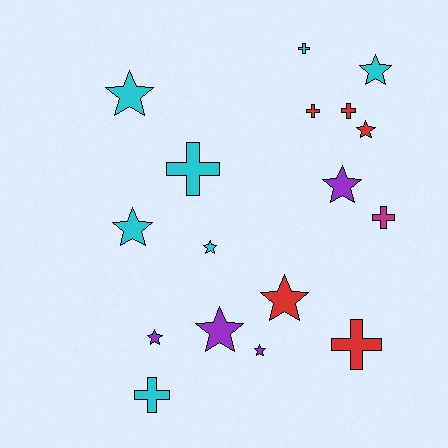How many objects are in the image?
There are 17 objects.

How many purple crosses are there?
There are no purple crosses.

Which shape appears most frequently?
Star, with 10 objects.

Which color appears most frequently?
Cyan, with 7 objects.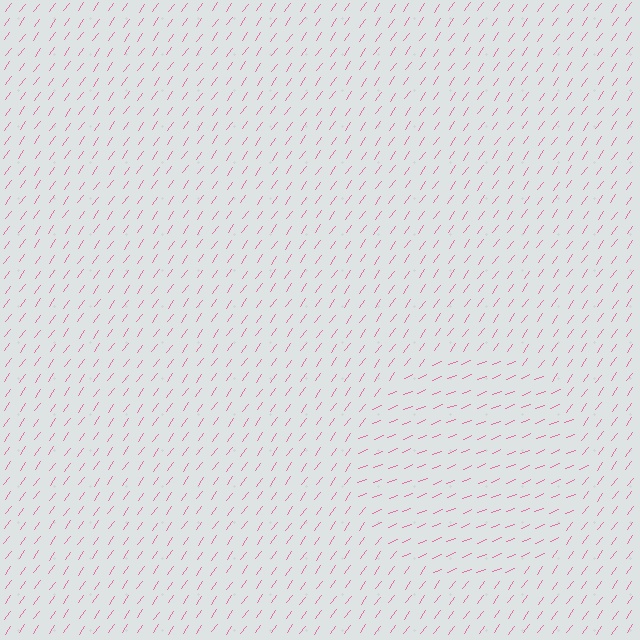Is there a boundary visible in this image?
Yes, there is a texture boundary formed by a change in line orientation.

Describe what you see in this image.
The image is filled with small pink line segments. A circle region in the image has lines oriented differently from the surrounding lines, creating a visible texture boundary.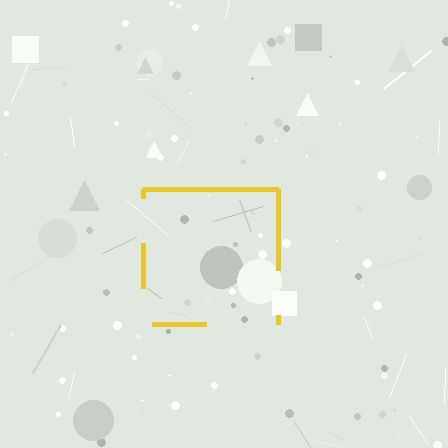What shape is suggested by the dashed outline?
The dashed outline suggests a square.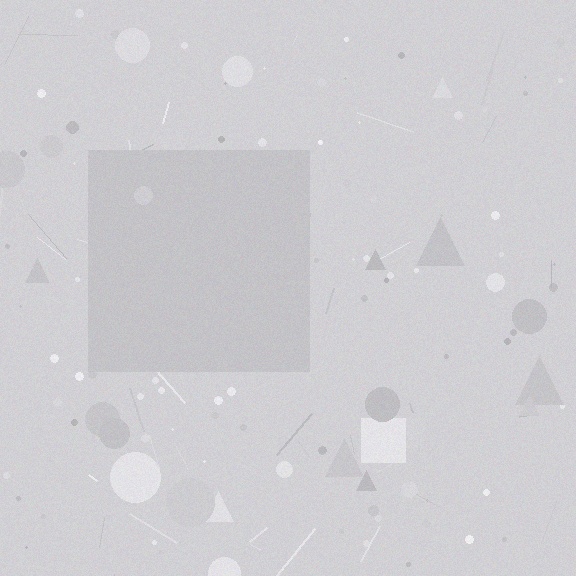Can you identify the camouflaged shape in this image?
The camouflaged shape is a square.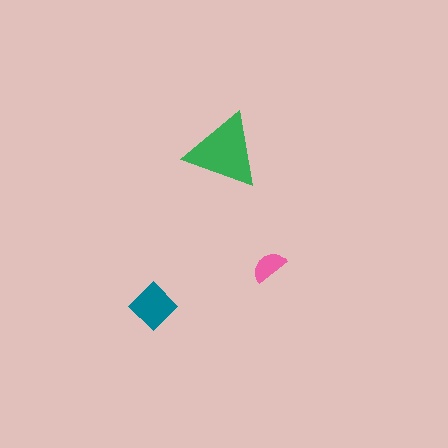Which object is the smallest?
The pink semicircle.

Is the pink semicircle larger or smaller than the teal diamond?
Smaller.